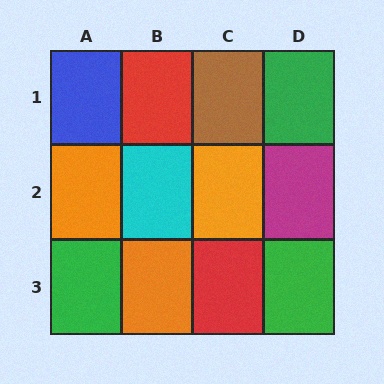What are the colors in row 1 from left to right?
Blue, red, brown, green.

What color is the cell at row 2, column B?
Cyan.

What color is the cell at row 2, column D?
Magenta.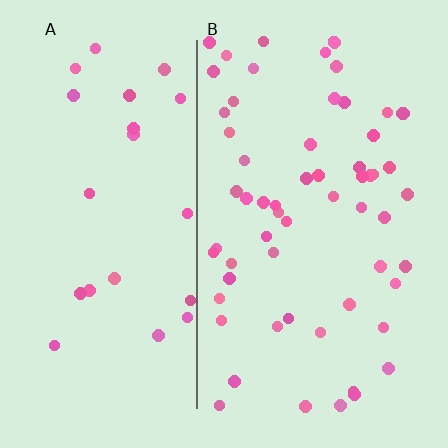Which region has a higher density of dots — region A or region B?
B (the right).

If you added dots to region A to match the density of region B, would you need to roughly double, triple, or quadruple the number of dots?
Approximately triple.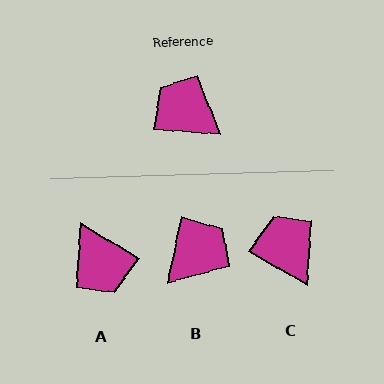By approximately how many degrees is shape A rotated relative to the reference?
Approximately 154 degrees counter-clockwise.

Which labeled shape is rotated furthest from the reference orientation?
A, about 154 degrees away.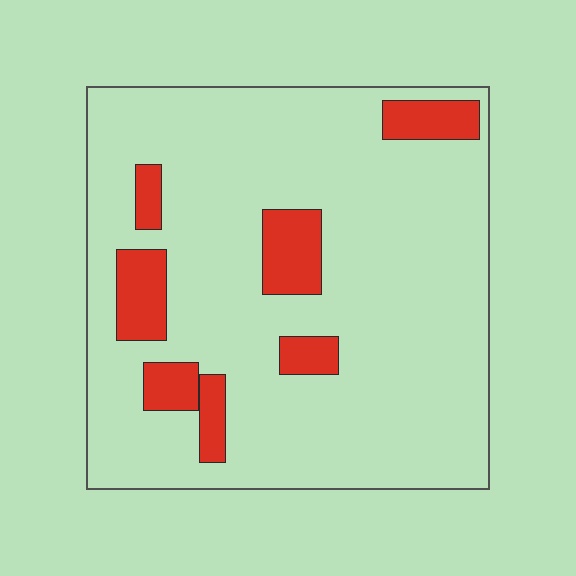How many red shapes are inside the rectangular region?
7.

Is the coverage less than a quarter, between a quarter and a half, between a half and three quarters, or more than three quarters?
Less than a quarter.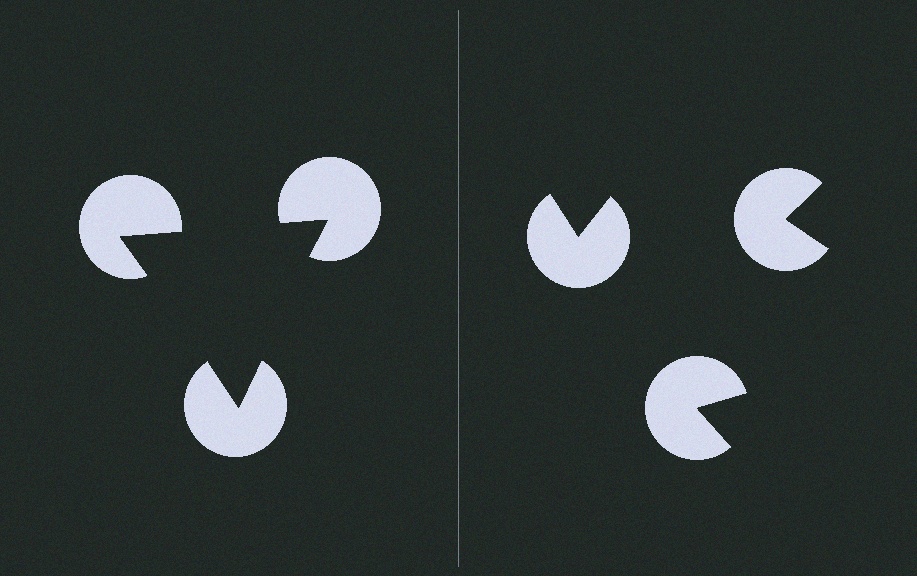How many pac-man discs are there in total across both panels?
6 — 3 on each side.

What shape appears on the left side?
An illusory triangle.